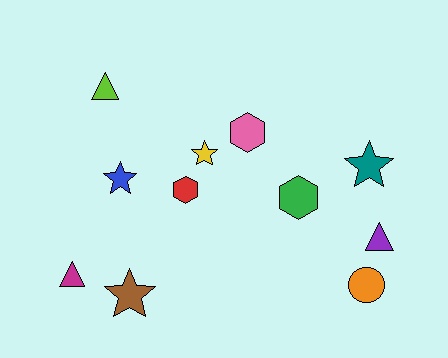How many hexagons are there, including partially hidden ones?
There are 3 hexagons.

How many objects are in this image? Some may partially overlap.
There are 11 objects.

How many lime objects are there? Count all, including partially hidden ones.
There is 1 lime object.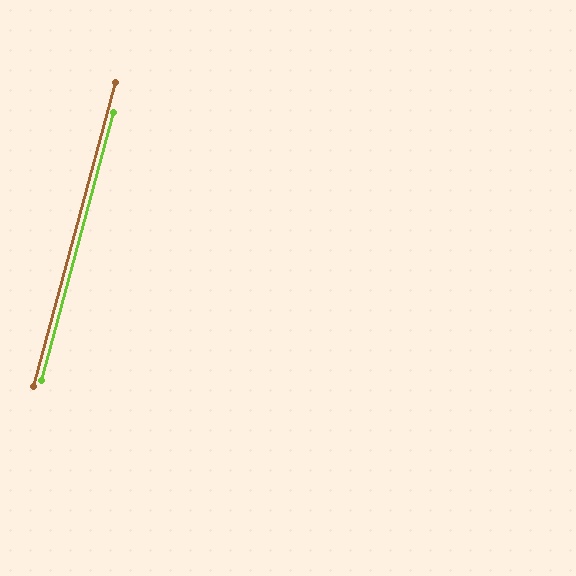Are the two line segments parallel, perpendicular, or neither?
Parallel — their directions differ by only 0.0°.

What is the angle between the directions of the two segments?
Approximately 0 degrees.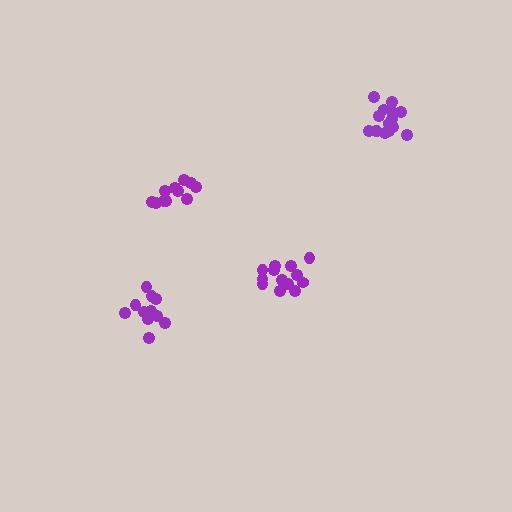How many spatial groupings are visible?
There are 4 spatial groupings.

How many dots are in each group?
Group 1: 11 dots, Group 2: 13 dots, Group 3: 14 dots, Group 4: 11 dots (49 total).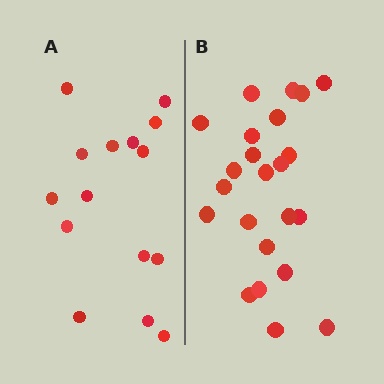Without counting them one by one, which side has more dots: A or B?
Region B (the right region) has more dots.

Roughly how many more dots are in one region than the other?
Region B has roughly 8 or so more dots than region A.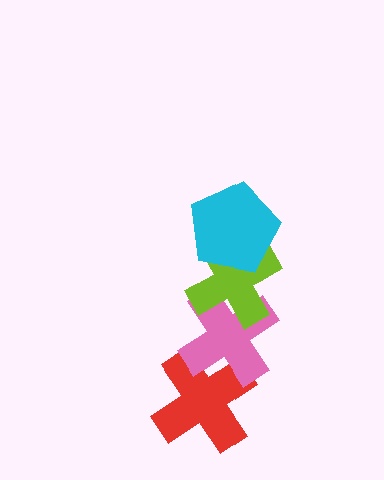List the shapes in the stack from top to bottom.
From top to bottom: the cyan pentagon, the lime cross, the pink cross, the red cross.